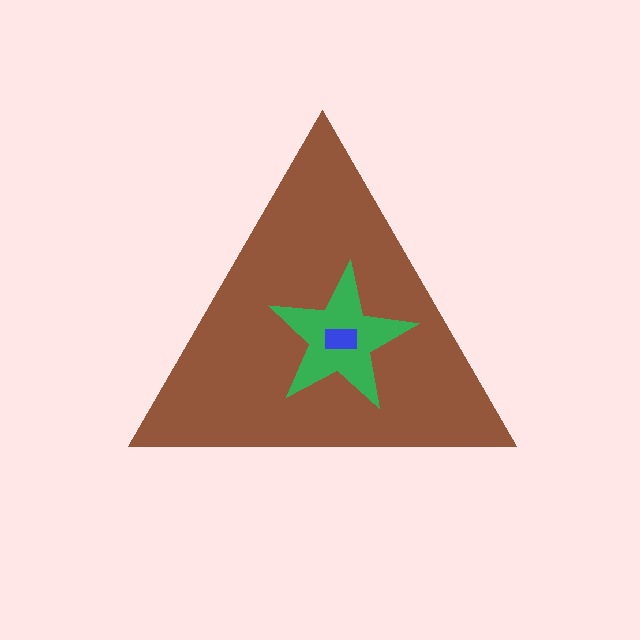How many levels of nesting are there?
3.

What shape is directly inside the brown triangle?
The green star.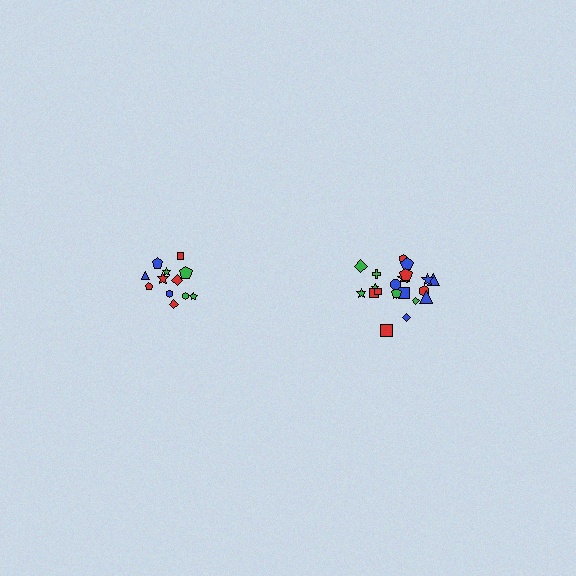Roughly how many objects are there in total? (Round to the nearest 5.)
Roughly 35 objects in total.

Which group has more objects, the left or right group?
The right group.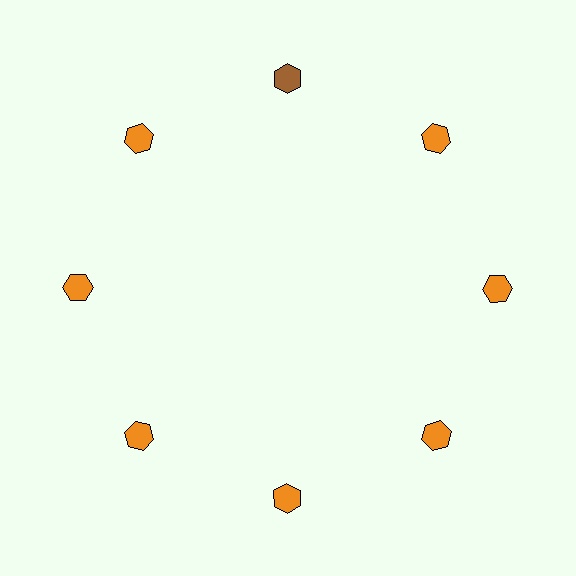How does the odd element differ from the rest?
It has a different color: brown instead of orange.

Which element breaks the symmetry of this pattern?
The brown hexagon at roughly the 12 o'clock position breaks the symmetry. All other shapes are orange hexagons.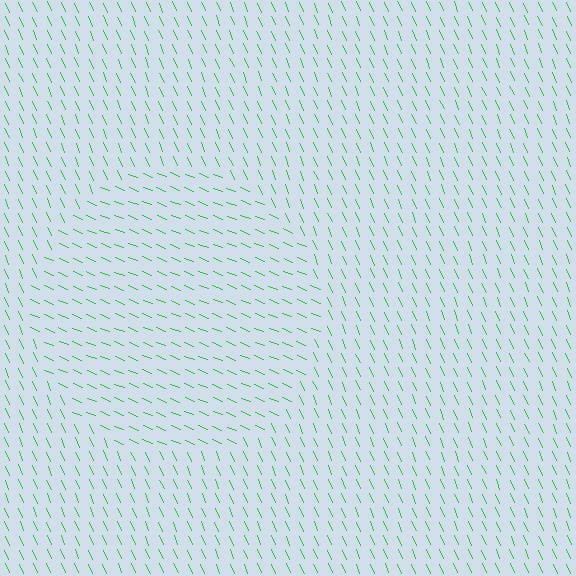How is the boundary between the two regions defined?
The boundary is defined purely by a change in line orientation (approximately 45 degrees difference). All lines are the same color and thickness.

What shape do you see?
I see a circle.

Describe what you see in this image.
The image is filled with small green line segments. A circle region in the image has lines oriented differently from the surrounding lines, creating a visible texture boundary.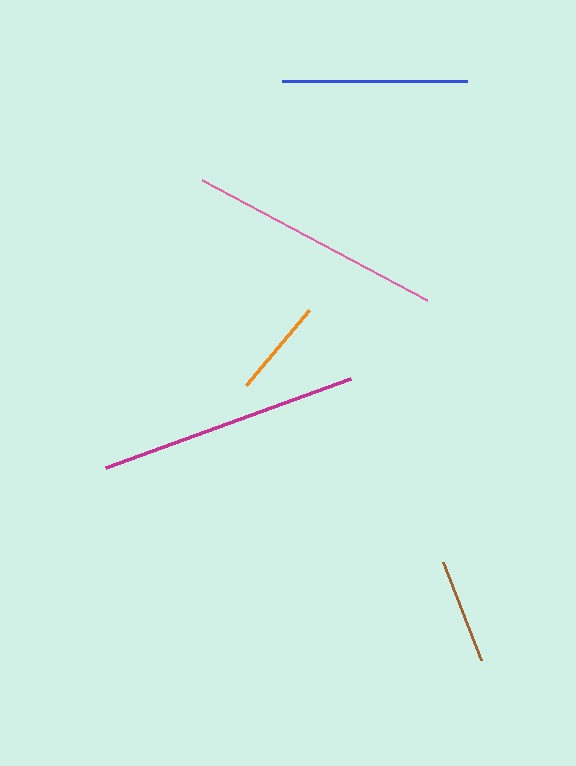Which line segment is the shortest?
The orange line is the shortest at approximately 98 pixels.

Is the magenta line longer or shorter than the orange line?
The magenta line is longer than the orange line.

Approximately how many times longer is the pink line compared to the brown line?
The pink line is approximately 2.4 times the length of the brown line.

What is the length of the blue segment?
The blue segment is approximately 185 pixels long.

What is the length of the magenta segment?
The magenta segment is approximately 260 pixels long.